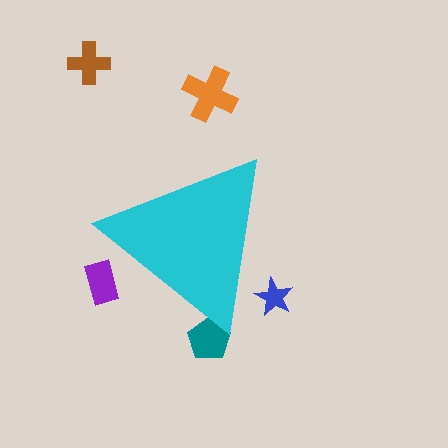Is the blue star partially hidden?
Yes, the blue star is partially hidden behind the cyan triangle.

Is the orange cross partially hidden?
No, the orange cross is fully visible.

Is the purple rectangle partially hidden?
Yes, the purple rectangle is partially hidden behind the cyan triangle.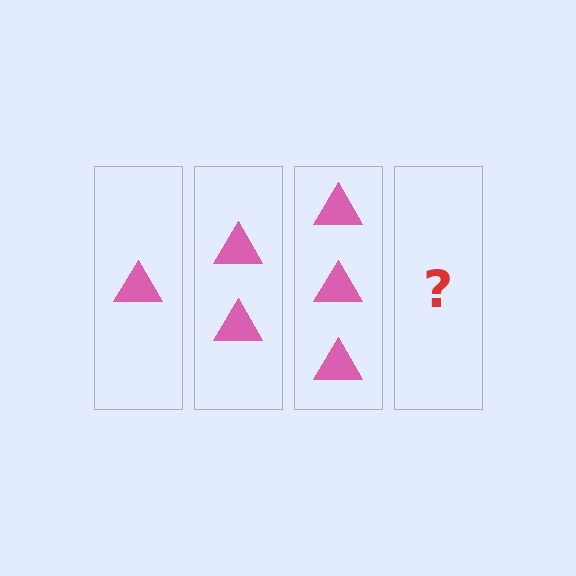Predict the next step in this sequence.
The next step is 4 triangles.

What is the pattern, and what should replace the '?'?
The pattern is that each step adds one more triangle. The '?' should be 4 triangles.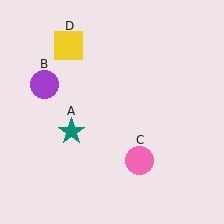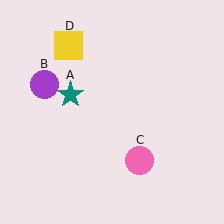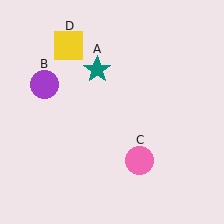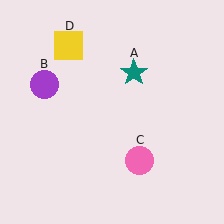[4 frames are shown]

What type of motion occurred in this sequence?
The teal star (object A) rotated clockwise around the center of the scene.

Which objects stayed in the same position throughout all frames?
Purple circle (object B) and pink circle (object C) and yellow square (object D) remained stationary.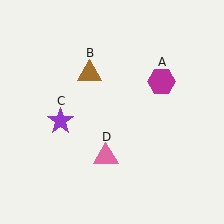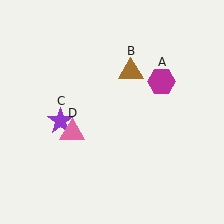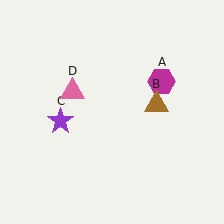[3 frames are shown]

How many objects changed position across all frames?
2 objects changed position: brown triangle (object B), pink triangle (object D).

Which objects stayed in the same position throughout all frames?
Magenta hexagon (object A) and purple star (object C) remained stationary.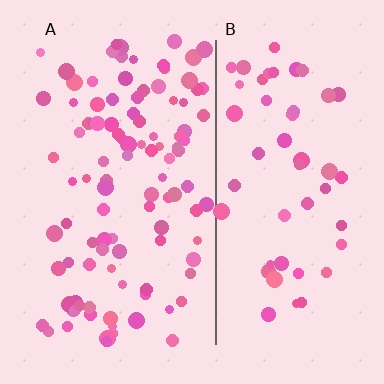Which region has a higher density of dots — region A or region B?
A (the left).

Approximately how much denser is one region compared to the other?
Approximately 2.0× — region A over region B.